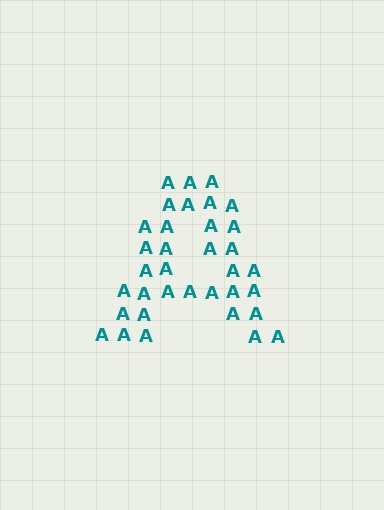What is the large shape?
The large shape is the letter A.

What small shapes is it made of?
It is made of small letter A's.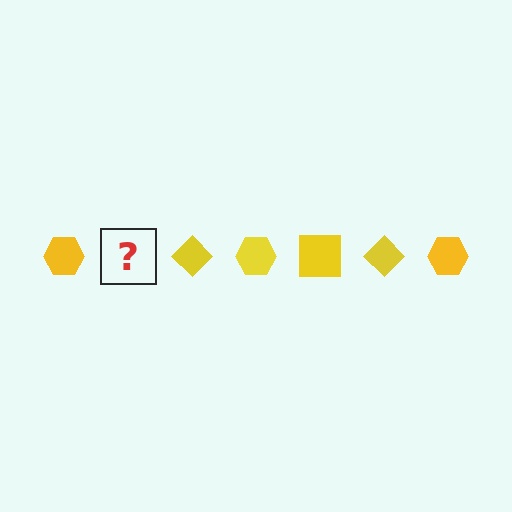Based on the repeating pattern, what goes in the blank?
The blank should be a yellow square.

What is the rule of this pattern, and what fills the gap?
The rule is that the pattern cycles through hexagon, square, diamond shapes in yellow. The gap should be filled with a yellow square.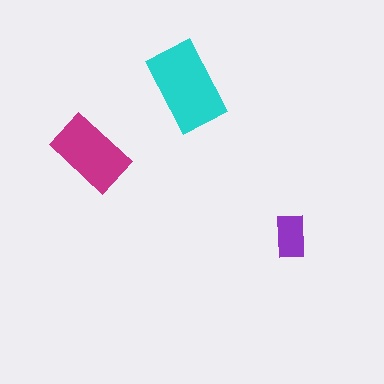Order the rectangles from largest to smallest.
the cyan one, the magenta one, the purple one.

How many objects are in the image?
There are 3 objects in the image.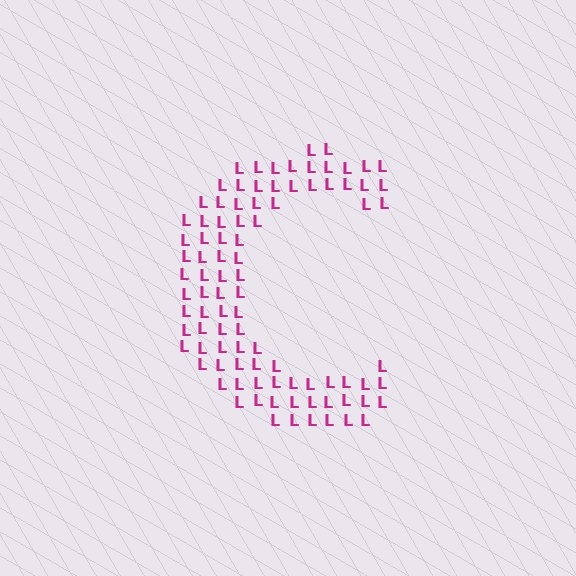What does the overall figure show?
The overall figure shows the letter C.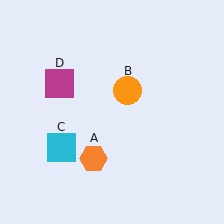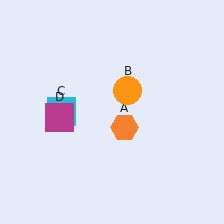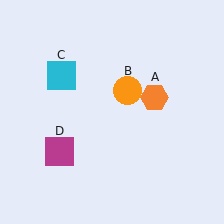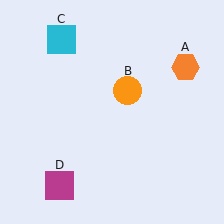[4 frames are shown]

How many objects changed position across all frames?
3 objects changed position: orange hexagon (object A), cyan square (object C), magenta square (object D).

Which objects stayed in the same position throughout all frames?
Orange circle (object B) remained stationary.